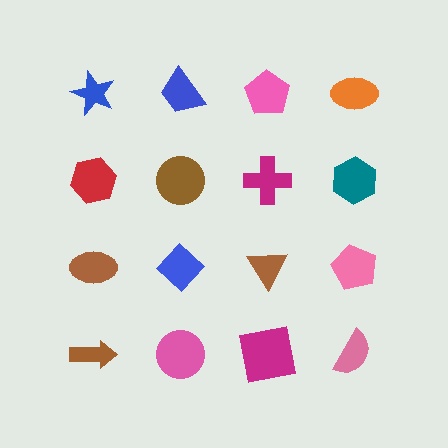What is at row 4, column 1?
A brown arrow.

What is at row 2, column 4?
A teal hexagon.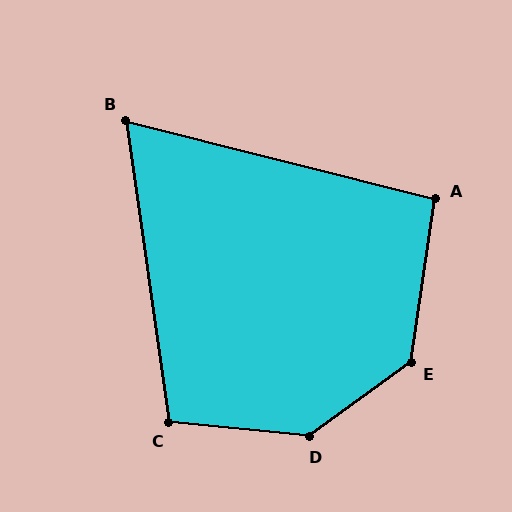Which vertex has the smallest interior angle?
B, at approximately 68 degrees.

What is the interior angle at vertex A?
Approximately 96 degrees (obtuse).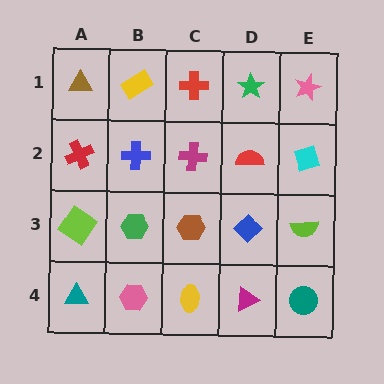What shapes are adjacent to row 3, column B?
A blue cross (row 2, column B), a pink hexagon (row 4, column B), a lime diamond (row 3, column A), a brown hexagon (row 3, column C).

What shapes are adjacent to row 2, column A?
A brown triangle (row 1, column A), a lime diamond (row 3, column A), a blue cross (row 2, column B).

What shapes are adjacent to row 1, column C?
A magenta cross (row 2, column C), a yellow rectangle (row 1, column B), a green star (row 1, column D).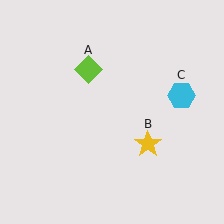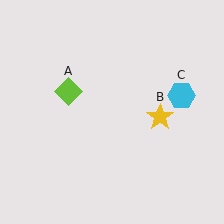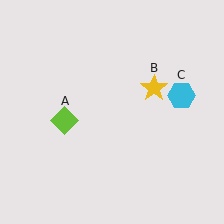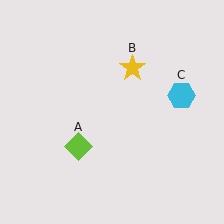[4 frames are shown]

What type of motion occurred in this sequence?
The lime diamond (object A), yellow star (object B) rotated counterclockwise around the center of the scene.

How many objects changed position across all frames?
2 objects changed position: lime diamond (object A), yellow star (object B).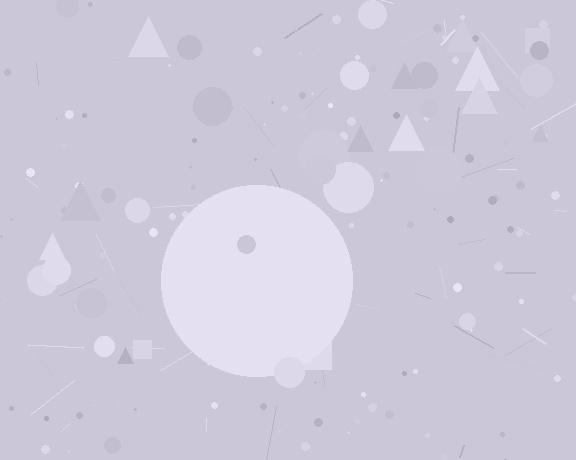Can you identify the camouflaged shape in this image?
The camouflaged shape is a circle.